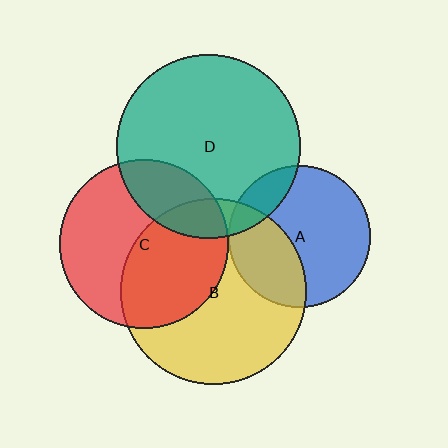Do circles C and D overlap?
Yes.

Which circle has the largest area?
Circle B (yellow).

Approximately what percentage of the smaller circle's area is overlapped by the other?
Approximately 25%.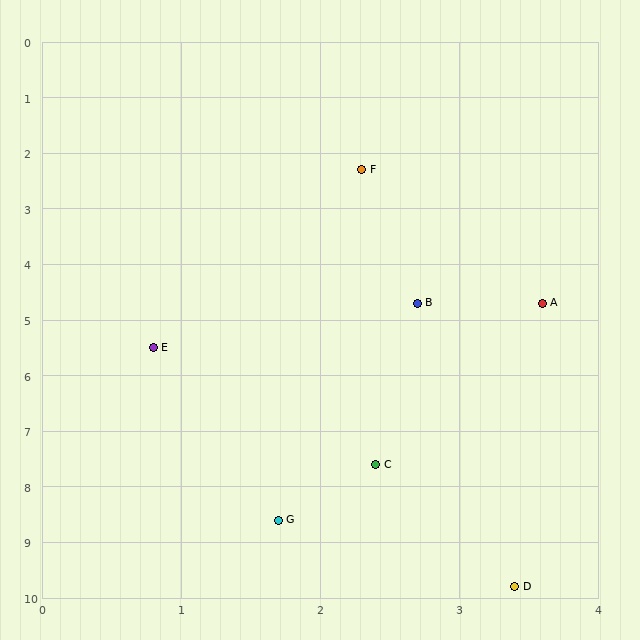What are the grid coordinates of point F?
Point F is at approximately (2.3, 2.3).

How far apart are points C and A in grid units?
Points C and A are about 3.1 grid units apart.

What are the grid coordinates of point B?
Point B is at approximately (2.7, 4.7).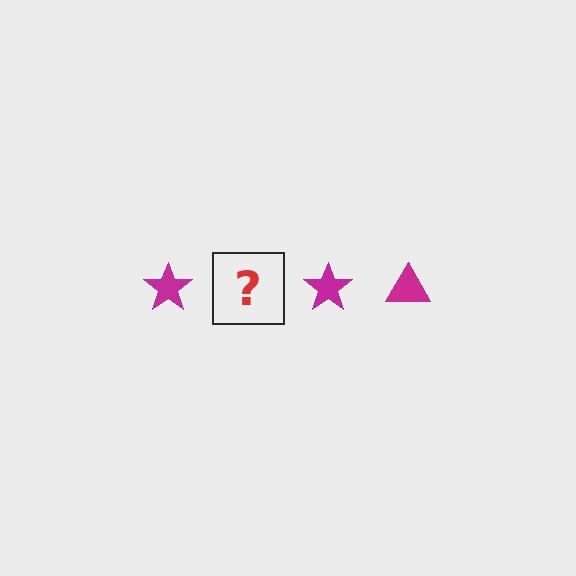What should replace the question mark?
The question mark should be replaced with a magenta triangle.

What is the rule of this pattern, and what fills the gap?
The rule is that the pattern cycles through star, triangle shapes in magenta. The gap should be filled with a magenta triangle.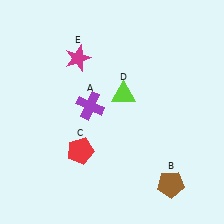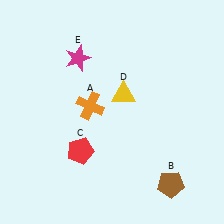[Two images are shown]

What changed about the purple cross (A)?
In Image 1, A is purple. In Image 2, it changed to orange.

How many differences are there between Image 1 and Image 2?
There are 2 differences between the two images.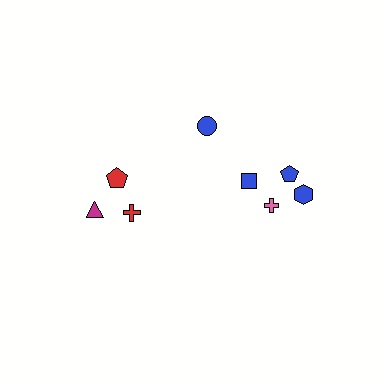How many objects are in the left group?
There are 3 objects.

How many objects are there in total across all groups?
There are 8 objects.